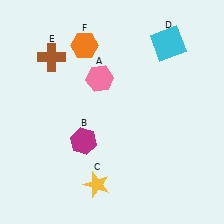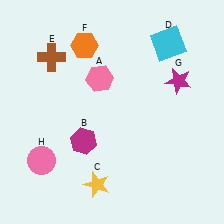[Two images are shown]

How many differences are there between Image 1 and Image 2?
There are 2 differences between the two images.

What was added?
A magenta star (G), a pink circle (H) were added in Image 2.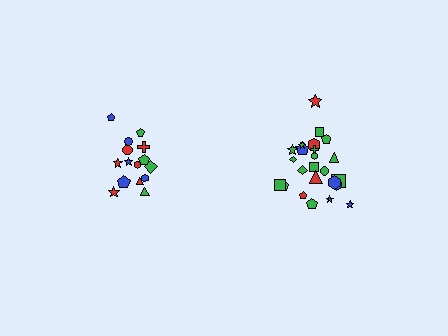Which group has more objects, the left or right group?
The right group.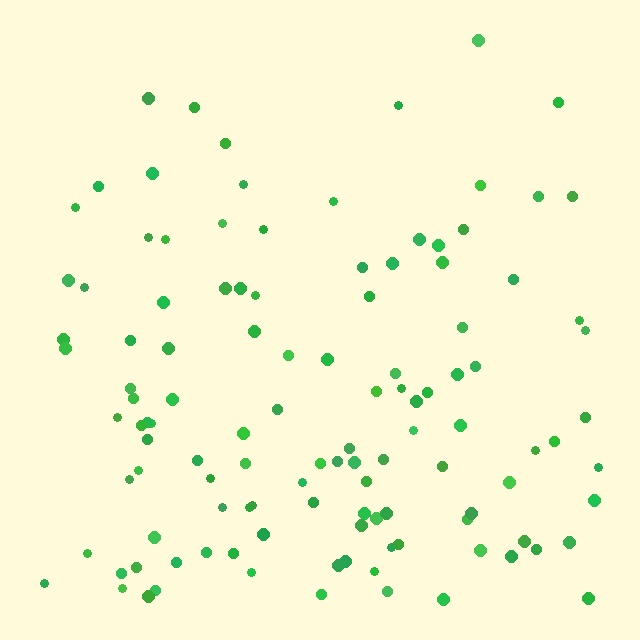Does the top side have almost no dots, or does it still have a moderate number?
Still a moderate number, just noticeably fewer than the bottom.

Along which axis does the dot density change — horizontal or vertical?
Vertical.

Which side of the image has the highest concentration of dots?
The bottom.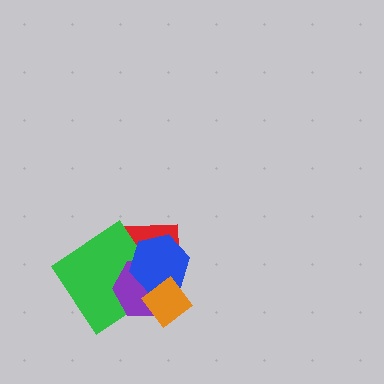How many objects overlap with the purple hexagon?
4 objects overlap with the purple hexagon.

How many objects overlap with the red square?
3 objects overlap with the red square.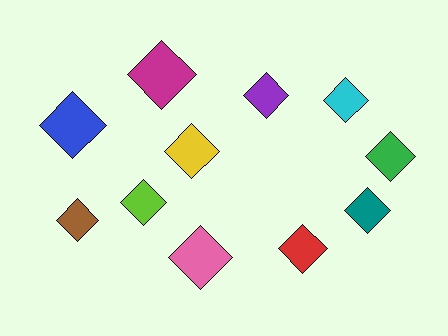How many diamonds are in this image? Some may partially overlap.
There are 11 diamonds.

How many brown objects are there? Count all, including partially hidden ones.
There is 1 brown object.